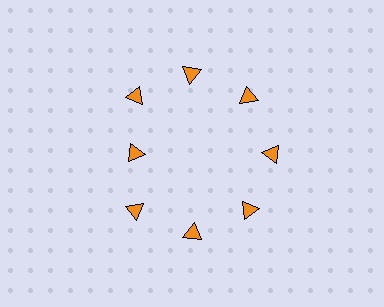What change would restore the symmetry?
The symmetry would be restored by moving it outward, back onto the ring so that all 8 triangles sit at equal angles and equal distance from the center.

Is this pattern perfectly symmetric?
No. The 8 orange triangles are arranged in a ring, but one element near the 9 o'clock position is pulled inward toward the center, breaking the 8-fold rotational symmetry.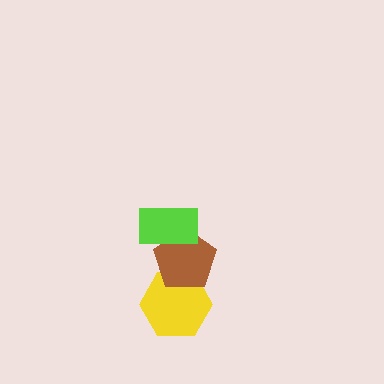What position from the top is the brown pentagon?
The brown pentagon is 2nd from the top.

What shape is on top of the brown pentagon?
The lime rectangle is on top of the brown pentagon.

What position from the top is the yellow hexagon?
The yellow hexagon is 3rd from the top.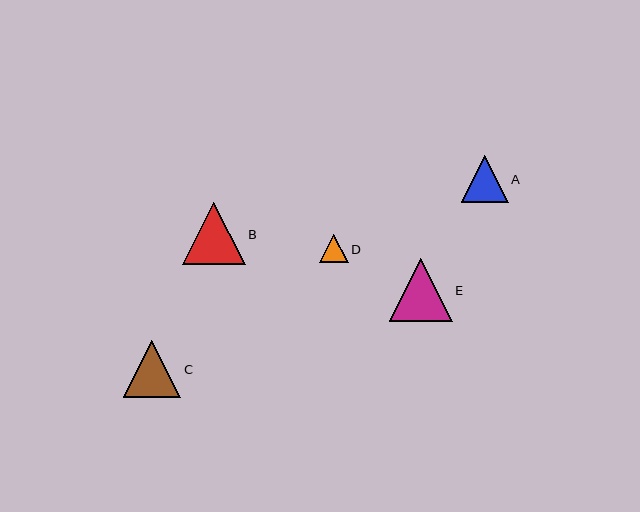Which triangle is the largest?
Triangle E is the largest with a size of approximately 63 pixels.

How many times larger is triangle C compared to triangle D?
Triangle C is approximately 2.0 times the size of triangle D.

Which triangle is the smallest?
Triangle D is the smallest with a size of approximately 29 pixels.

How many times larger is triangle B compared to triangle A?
Triangle B is approximately 1.3 times the size of triangle A.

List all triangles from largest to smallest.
From largest to smallest: E, B, C, A, D.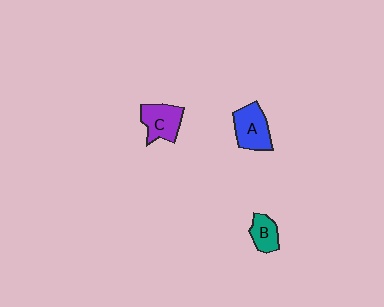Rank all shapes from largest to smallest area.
From largest to smallest: A (blue), C (purple), B (teal).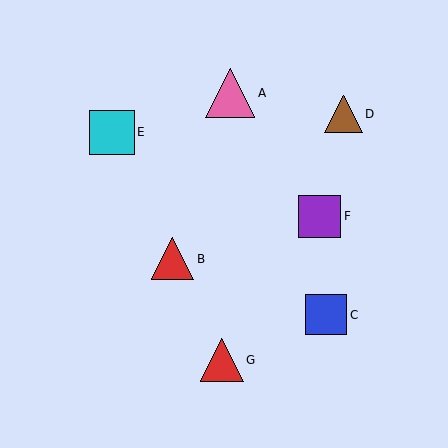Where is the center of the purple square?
The center of the purple square is at (320, 216).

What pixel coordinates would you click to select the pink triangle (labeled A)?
Click at (230, 93) to select the pink triangle A.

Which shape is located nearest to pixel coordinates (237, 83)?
The pink triangle (labeled A) at (230, 93) is nearest to that location.